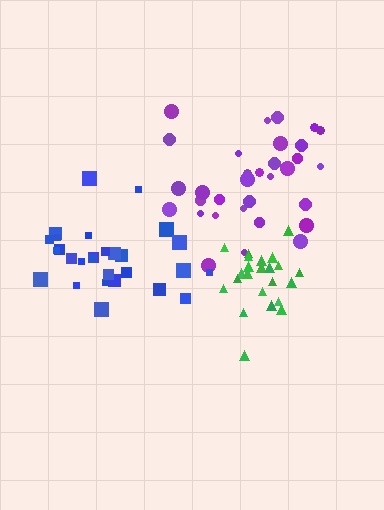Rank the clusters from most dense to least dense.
green, blue, purple.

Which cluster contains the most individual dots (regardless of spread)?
Purple (32).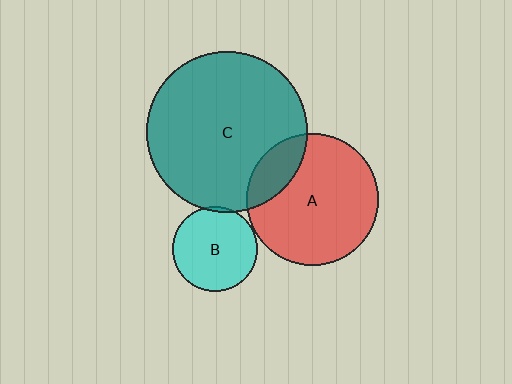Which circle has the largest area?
Circle C (teal).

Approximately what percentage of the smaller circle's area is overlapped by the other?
Approximately 5%.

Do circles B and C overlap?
Yes.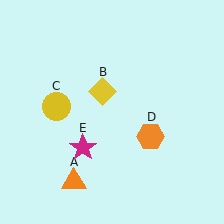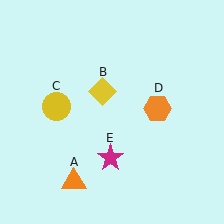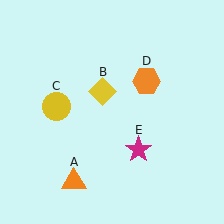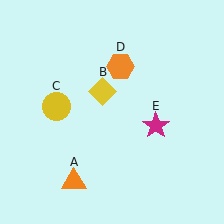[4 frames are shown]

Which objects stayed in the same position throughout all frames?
Orange triangle (object A) and yellow diamond (object B) and yellow circle (object C) remained stationary.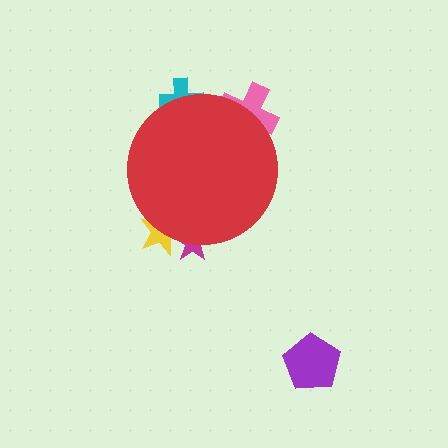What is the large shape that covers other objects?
A red circle.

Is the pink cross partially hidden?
Yes, the pink cross is partially hidden behind the red circle.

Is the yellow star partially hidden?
Yes, the yellow star is partially hidden behind the red circle.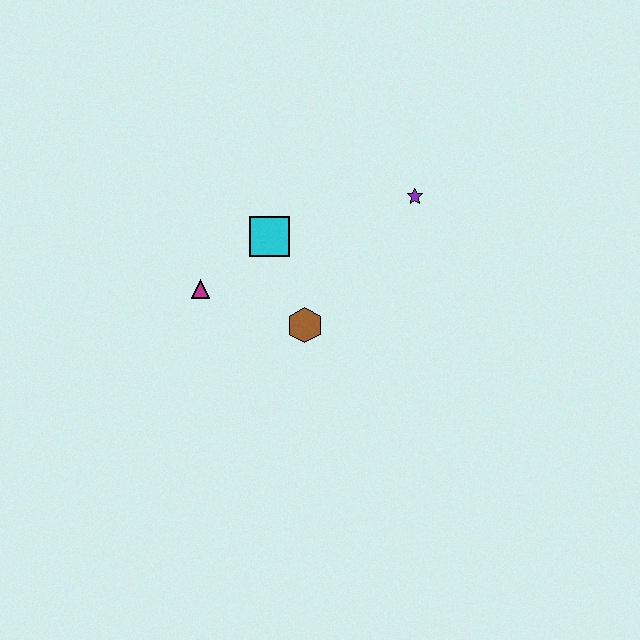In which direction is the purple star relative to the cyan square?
The purple star is to the right of the cyan square.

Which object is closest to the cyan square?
The magenta triangle is closest to the cyan square.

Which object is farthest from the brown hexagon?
The purple star is farthest from the brown hexagon.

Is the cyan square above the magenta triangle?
Yes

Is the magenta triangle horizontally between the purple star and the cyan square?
No